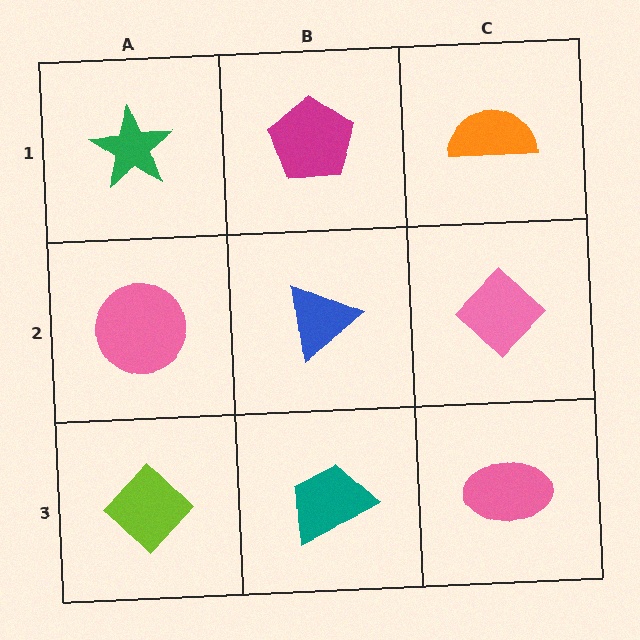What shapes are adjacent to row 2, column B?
A magenta pentagon (row 1, column B), a teal trapezoid (row 3, column B), a pink circle (row 2, column A), a pink diamond (row 2, column C).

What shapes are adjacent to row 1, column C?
A pink diamond (row 2, column C), a magenta pentagon (row 1, column B).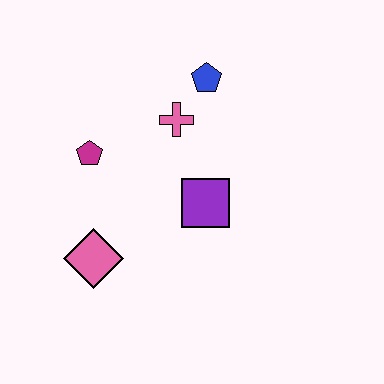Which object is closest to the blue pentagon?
The pink cross is closest to the blue pentagon.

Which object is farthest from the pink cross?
The pink diamond is farthest from the pink cross.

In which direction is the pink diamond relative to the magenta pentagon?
The pink diamond is below the magenta pentagon.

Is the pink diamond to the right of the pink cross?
No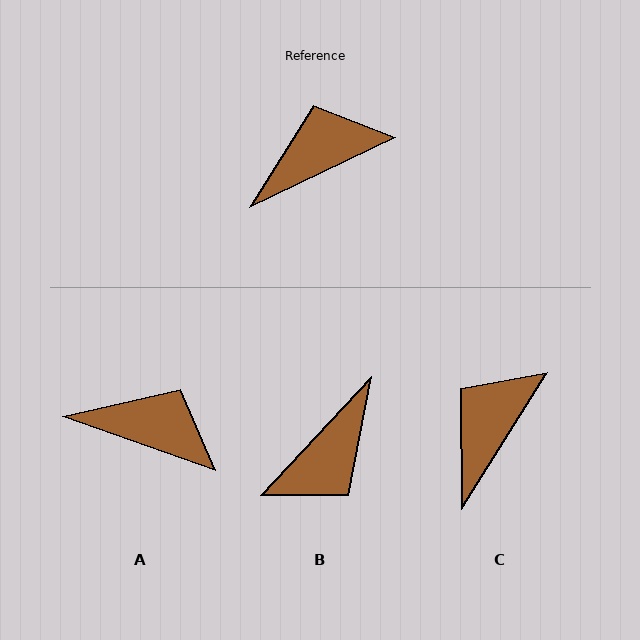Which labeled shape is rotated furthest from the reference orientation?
B, about 159 degrees away.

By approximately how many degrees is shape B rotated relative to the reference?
Approximately 159 degrees clockwise.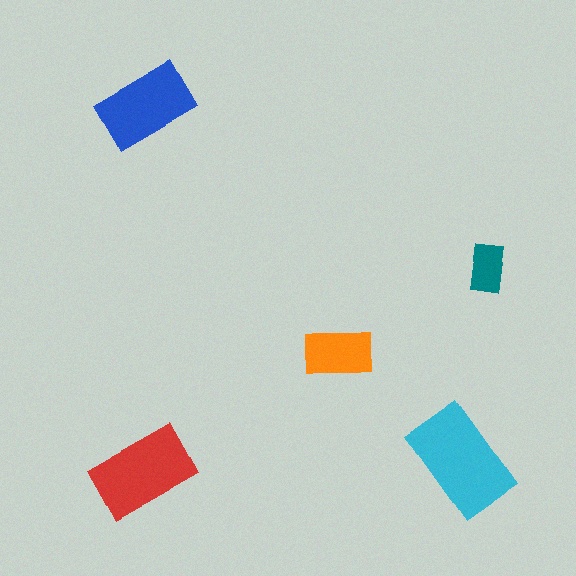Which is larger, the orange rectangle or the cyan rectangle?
The cyan one.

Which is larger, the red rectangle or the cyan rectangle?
The cyan one.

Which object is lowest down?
The red rectangle is bottommost.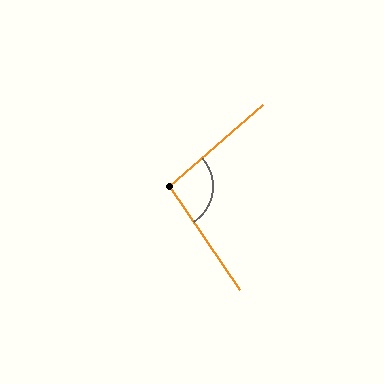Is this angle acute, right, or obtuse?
It is obtuse.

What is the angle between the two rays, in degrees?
Approximately 97 degrees.